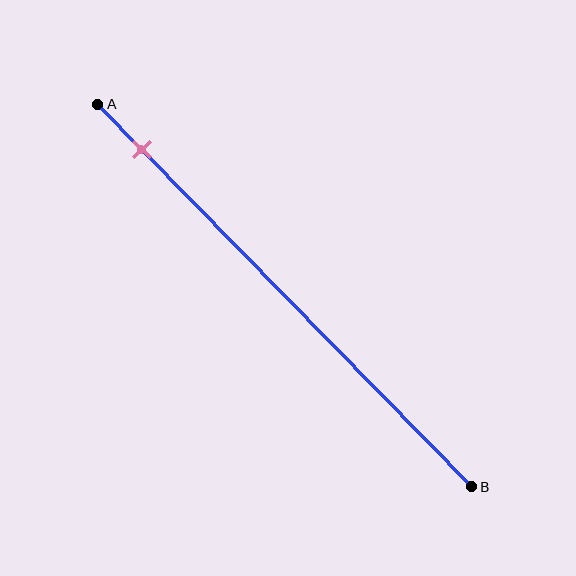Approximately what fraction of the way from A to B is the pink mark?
The pink mark is approximately 10% of the way from A to B.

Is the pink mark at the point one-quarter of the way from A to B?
No, the mark is at about 10% from A, not at the 25% one-quarter point.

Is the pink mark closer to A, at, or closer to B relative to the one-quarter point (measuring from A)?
The pink mark is closer to point A than the one-quarter point of segment AB.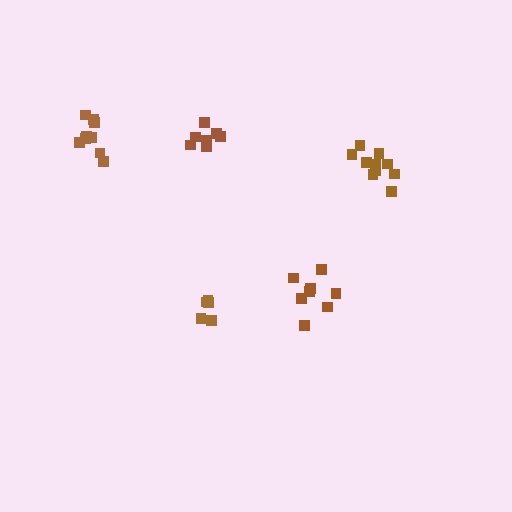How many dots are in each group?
Group 1: 7 dots, Group 2: 5 dots, Group 3: 8 dots, Group 4: 9 dots, Group 5: 11 dots (40 total).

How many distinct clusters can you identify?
There are 5 distinct clusters.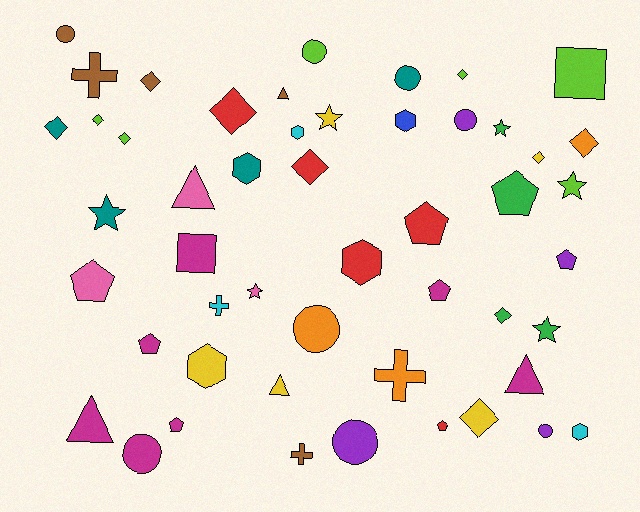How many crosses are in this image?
There are 4 crosses.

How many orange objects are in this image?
There are 3 orange objects.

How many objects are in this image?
There are 50 objects.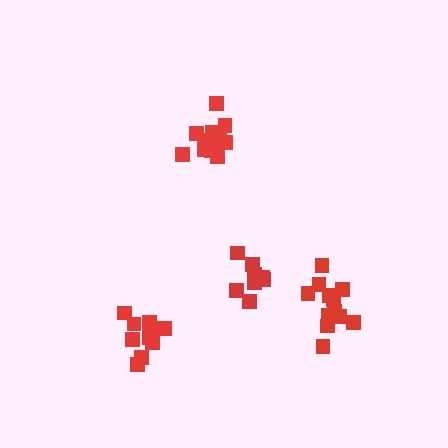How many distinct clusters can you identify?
There are 4 distinct clusters.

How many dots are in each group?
Group 1: 8 dots, Group 2: 12 dots, Group 3: 12 dots, Group 4: 9 dots (41 total).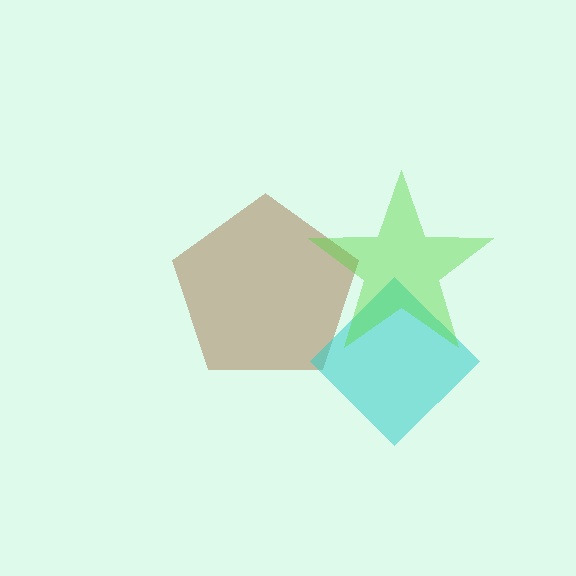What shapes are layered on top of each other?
The layered shapes are: a brown pentagon, a cyan diamond, a lime star.